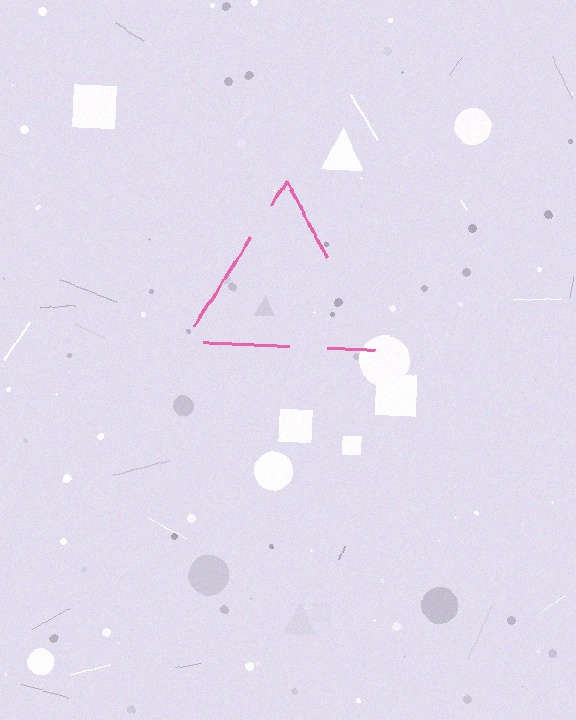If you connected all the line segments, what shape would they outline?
They would outline a triangle.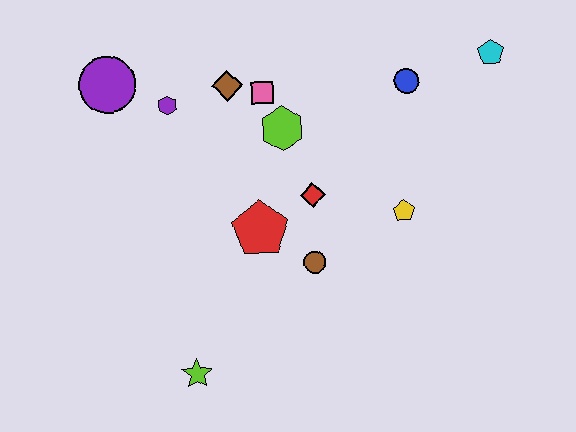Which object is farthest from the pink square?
The lime star is farthest from the pink square.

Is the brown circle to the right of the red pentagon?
Yes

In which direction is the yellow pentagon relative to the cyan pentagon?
The yellow pentagon is below the cyan pentagon.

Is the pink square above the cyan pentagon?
No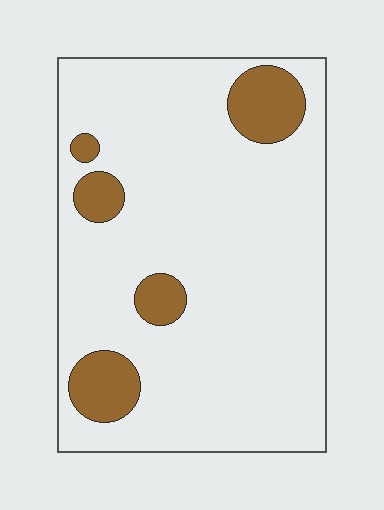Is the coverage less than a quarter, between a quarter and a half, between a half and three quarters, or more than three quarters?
Less than a quarter.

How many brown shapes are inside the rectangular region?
5.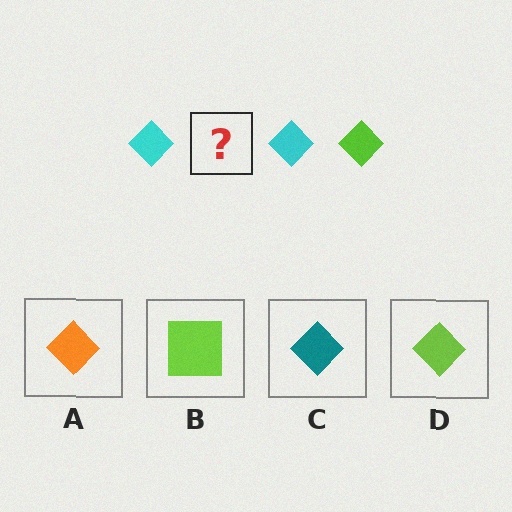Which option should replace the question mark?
Option D.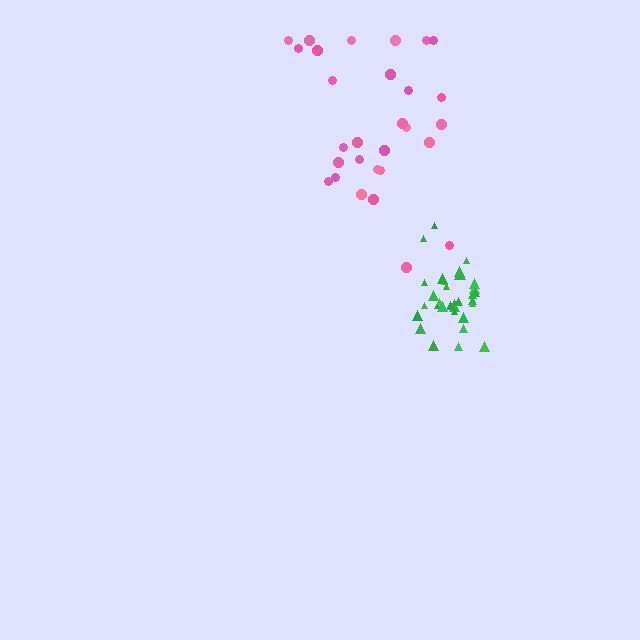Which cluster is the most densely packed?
Green.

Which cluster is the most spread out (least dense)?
Pink.